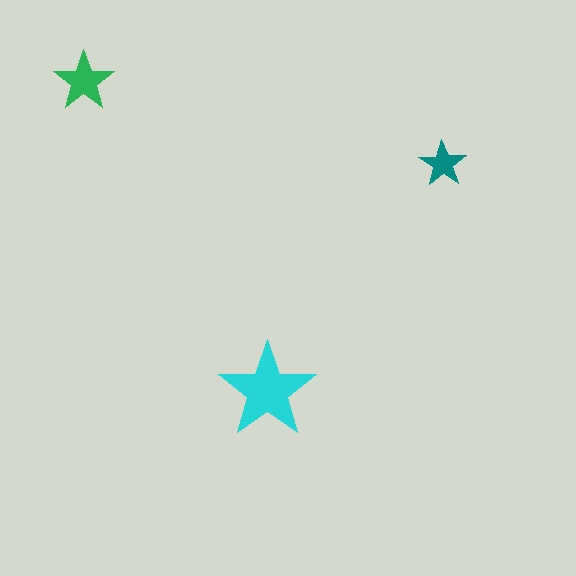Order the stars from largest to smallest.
the cyan one, the green one, the teal one.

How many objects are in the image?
There are 3 objects in the image.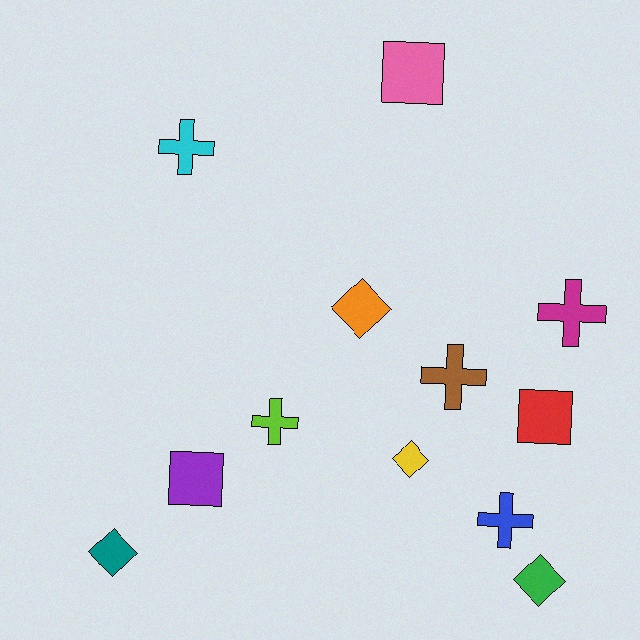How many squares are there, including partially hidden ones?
There are 3 squares.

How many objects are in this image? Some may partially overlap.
There are 12 objects.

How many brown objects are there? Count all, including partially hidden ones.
There is 1 brown object.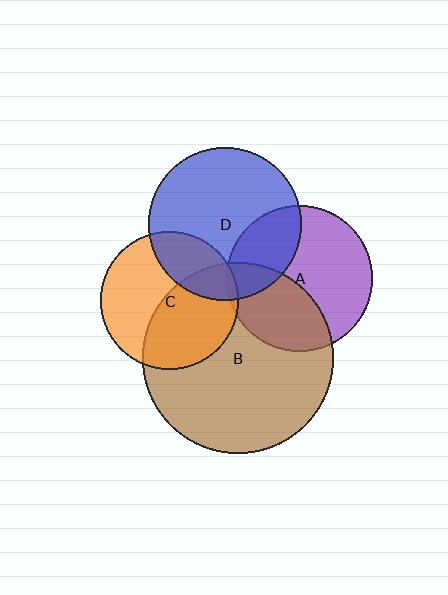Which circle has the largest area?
Circle B (brown).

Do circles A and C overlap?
Yes.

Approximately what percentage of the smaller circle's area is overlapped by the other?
Approximately 5%.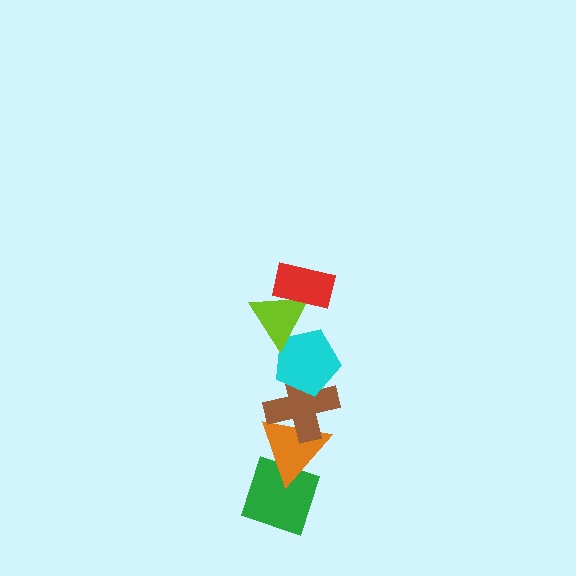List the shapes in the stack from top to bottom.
From top to bottom: the red rectangle, the lime triangle, the cyan pentagon, the brown cross, the orange triangle, the green diamond.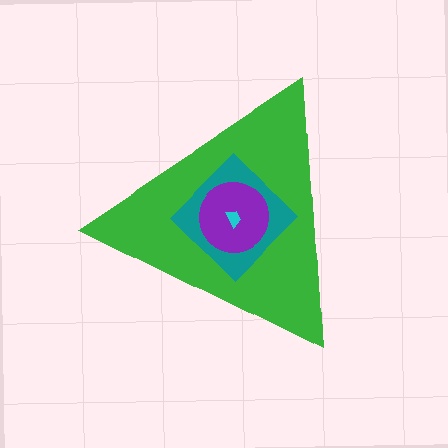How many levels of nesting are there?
4.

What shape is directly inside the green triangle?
The teal diamond.